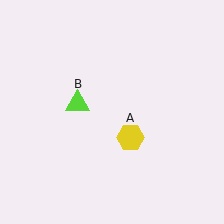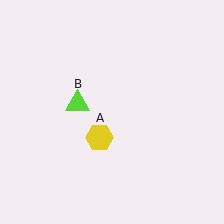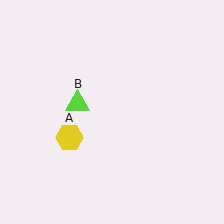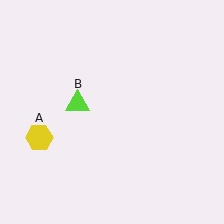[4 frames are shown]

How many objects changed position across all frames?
1 object changed position: yellow hexagon (object A).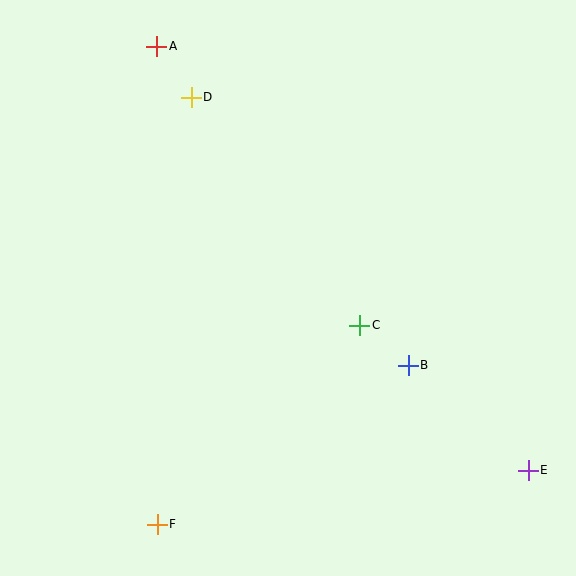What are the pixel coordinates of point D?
Point D is at (191, 97).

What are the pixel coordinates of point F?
Point F is at (157, 524).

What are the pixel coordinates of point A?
Point A is at (157, 46).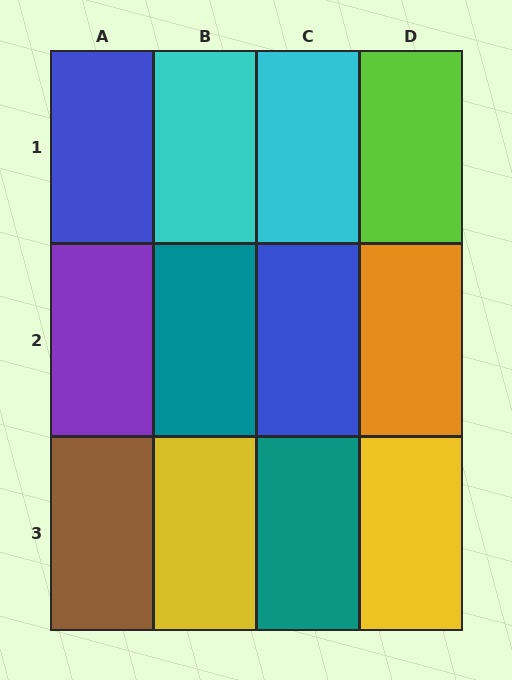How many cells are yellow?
2 cells are yellow.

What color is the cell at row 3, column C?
Teal.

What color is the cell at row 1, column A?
Blue.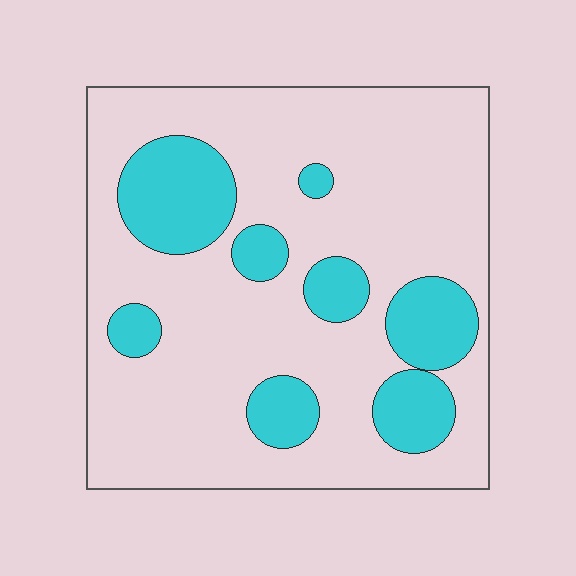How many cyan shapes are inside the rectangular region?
8.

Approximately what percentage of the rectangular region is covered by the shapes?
Approximately 25%.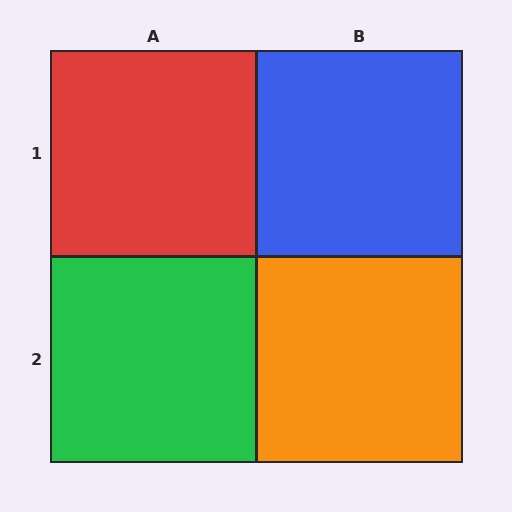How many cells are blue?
1 cell is blue.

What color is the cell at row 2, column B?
Orange.